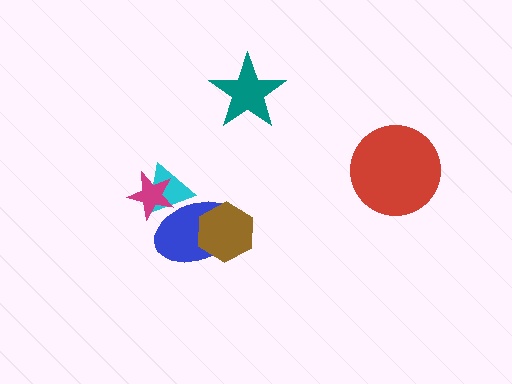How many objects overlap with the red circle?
0 objects overlap with the red circle.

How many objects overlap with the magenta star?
2 objects overlap with the magenta star.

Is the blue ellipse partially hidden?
Yes, it is partially covered by another shape.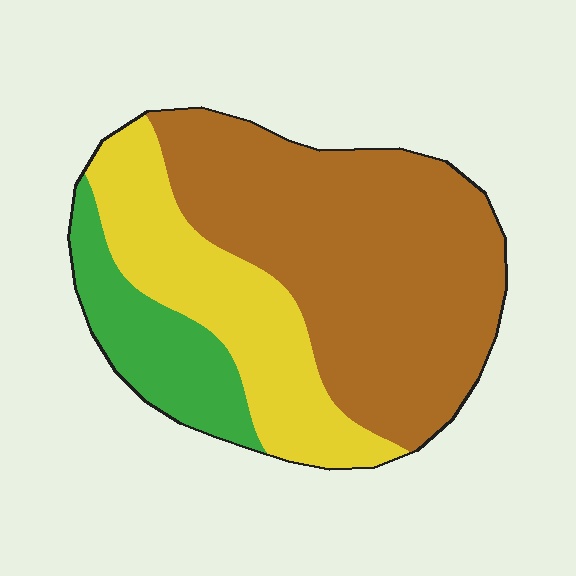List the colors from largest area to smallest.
From largest to smallest: brown, yellow, green.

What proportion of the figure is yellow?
Yellow covers around 30% of the figure.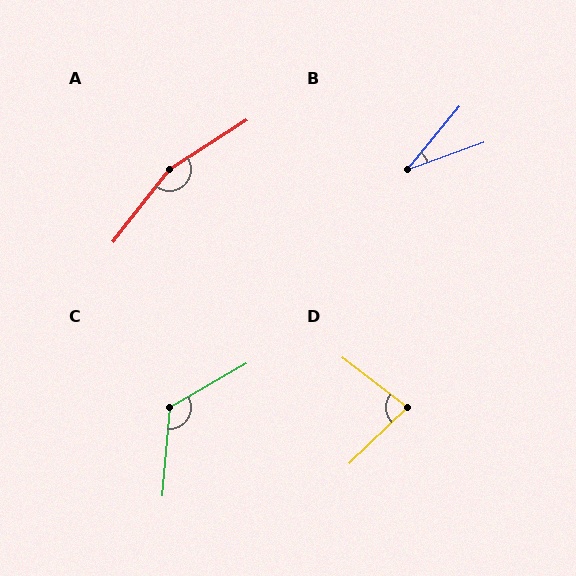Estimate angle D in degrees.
Approximately 82 degrees.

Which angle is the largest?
A, at approximately 160 degrees.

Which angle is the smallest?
B, at approximately 31 degrees.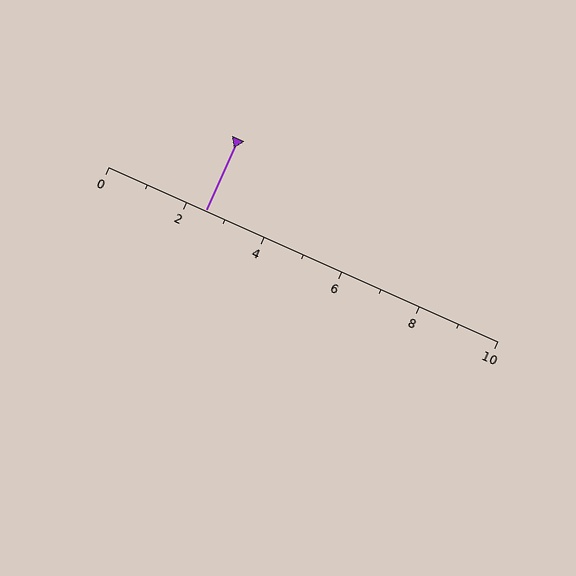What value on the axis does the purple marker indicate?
The marker indicates approximately 2.5.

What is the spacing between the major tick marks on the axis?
The major ticks are spaced 2 apart.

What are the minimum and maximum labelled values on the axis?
The axis runs from 0 to 10.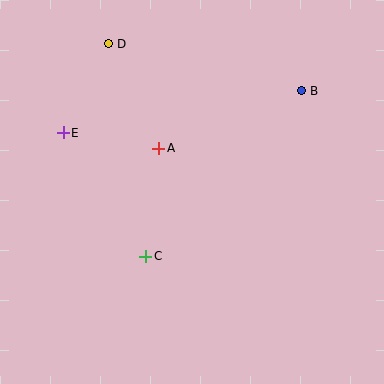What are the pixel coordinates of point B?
Point B is at (302, 91).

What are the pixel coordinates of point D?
Point D is at (109, 44).